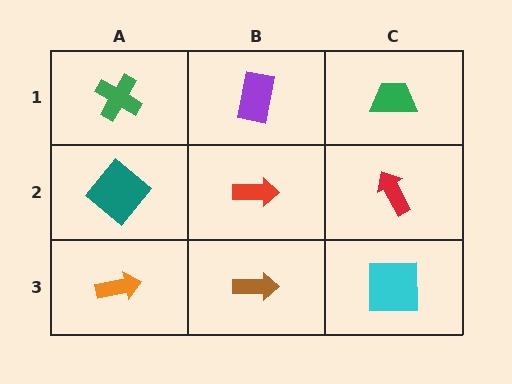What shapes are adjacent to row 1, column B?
A red arrow (row 2, column B), a green cross (row 1, column A), a green trapezoid (row 1, column C).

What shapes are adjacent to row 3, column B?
A red arrow (row 2, column B), an orange arrow (row 3, column A), a cyan square (row 3, column C).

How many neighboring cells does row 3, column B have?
3.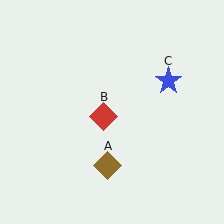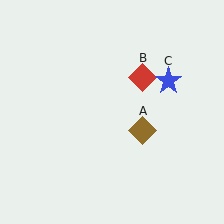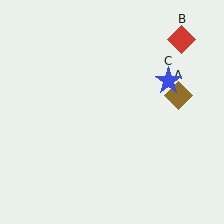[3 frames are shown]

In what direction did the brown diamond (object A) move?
The brown diamond (object A) moved up and to the right.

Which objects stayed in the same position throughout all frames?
Blue star (object C) remained stationary.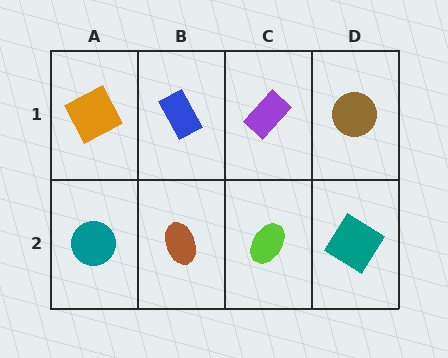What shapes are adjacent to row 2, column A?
An orange square (row 1, column A), a brown ellipse (row 2, column B).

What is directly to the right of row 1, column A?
A blue rectangle.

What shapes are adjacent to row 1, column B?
A brown ellipse (row 2, column B), an orange square (row 1, column A), a purple rectangle (row 1, column C).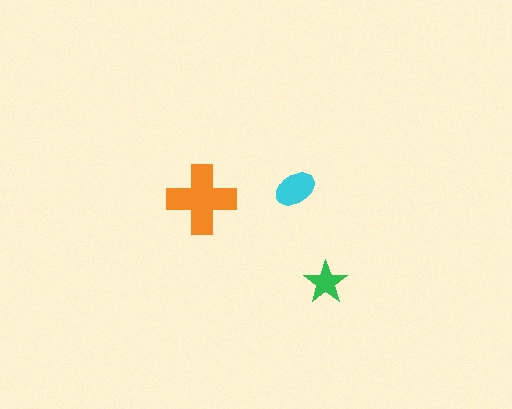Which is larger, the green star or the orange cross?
The orange cross.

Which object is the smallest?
The green star.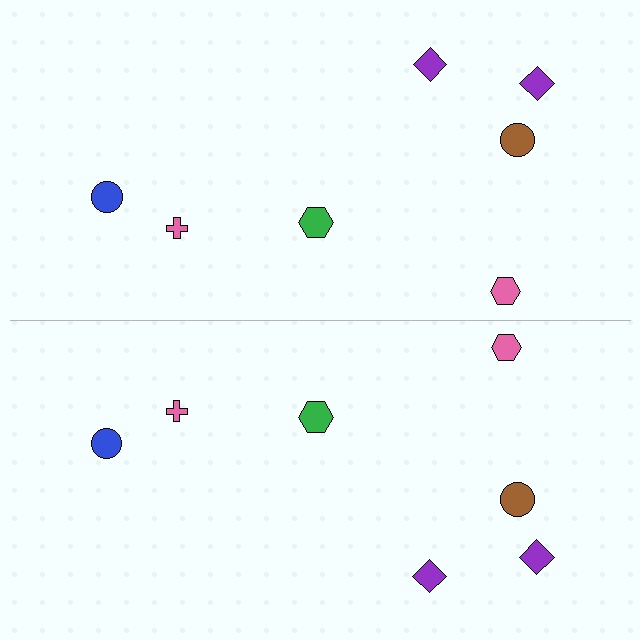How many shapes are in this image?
There are 14 shapes in this image.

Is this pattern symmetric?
Yes, this pattern has bilateral (reflection) symmetry.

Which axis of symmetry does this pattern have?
The pattern has a horizontal axis of symmetry running through the center of the image.